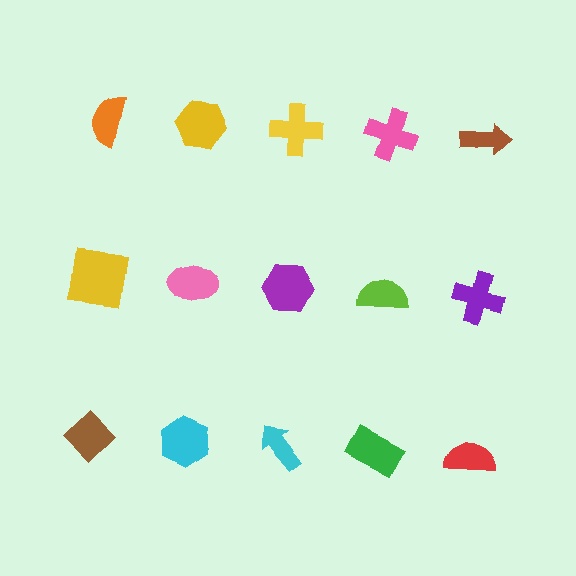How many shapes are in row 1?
5 shapes.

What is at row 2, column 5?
A purple cross.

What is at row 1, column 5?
A brown arrow.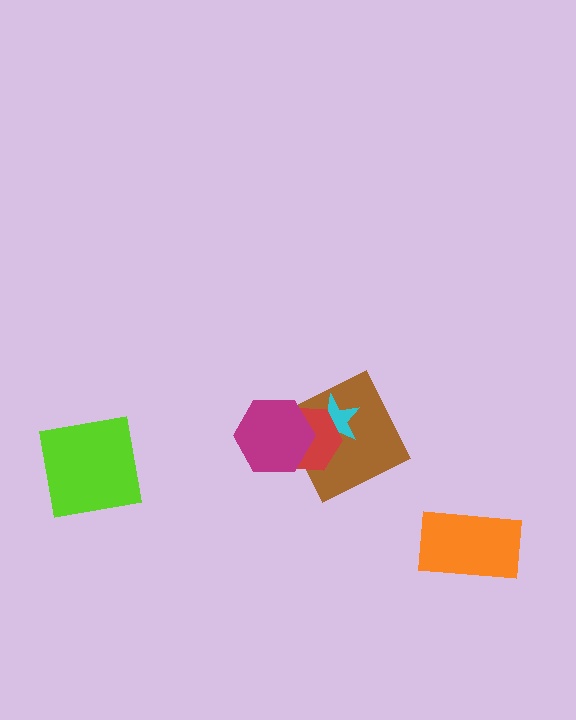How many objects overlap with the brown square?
3 objects overlap with the brown square.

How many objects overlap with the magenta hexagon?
2 objects overlap with the magenta hexagon.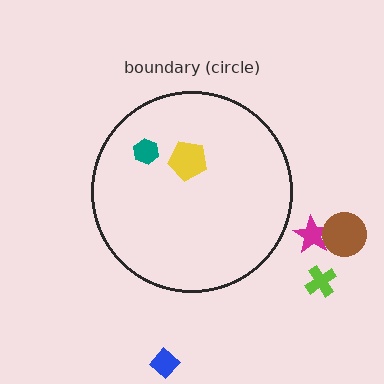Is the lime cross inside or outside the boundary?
Outside.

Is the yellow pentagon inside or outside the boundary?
Inside.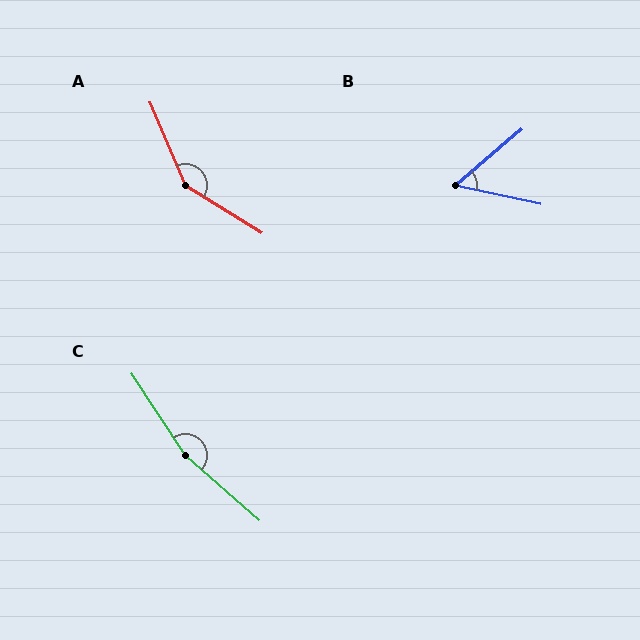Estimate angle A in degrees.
Approximately 145 degrees.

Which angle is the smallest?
B, at approximately 52 degrees.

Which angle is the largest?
C, at approximately 165 degrees.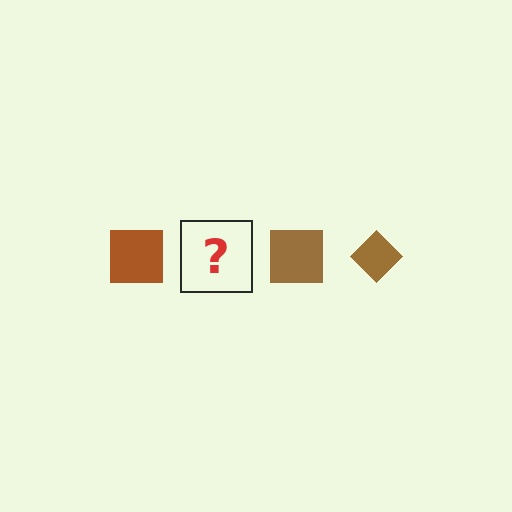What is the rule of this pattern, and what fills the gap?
The rule is that the pattern cycles through square, diamond shapes in brown. The gap should be filled with a brown diamond.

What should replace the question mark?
The question mark should be replaced with a brown diamond.